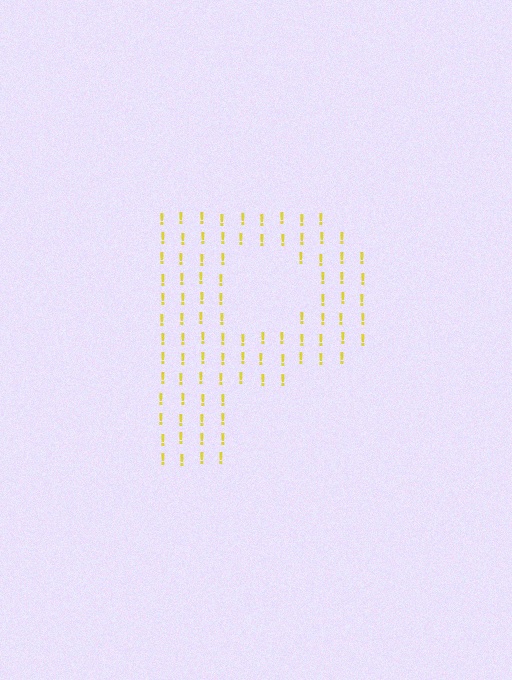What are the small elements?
The small elements are exclamation marks.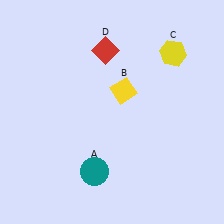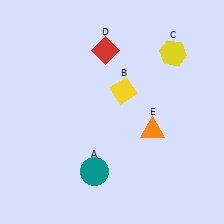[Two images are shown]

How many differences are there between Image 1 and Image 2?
There is 1 difference between the two images.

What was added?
An orange triangle (E) was added in Image 2.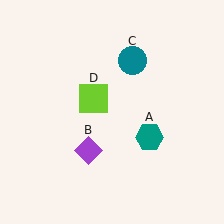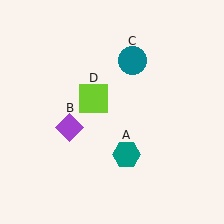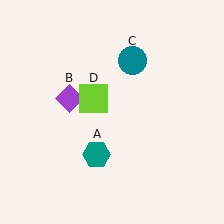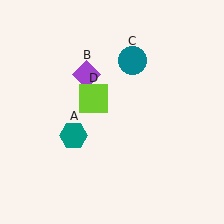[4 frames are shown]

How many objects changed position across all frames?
2 objects changed position: teal hexagon (object A), purple diamond (object B).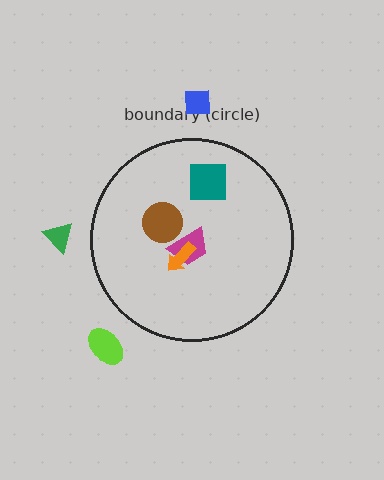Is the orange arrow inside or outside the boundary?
Inside.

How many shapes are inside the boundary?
4 inside, 3 outside.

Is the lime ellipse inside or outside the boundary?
Outside.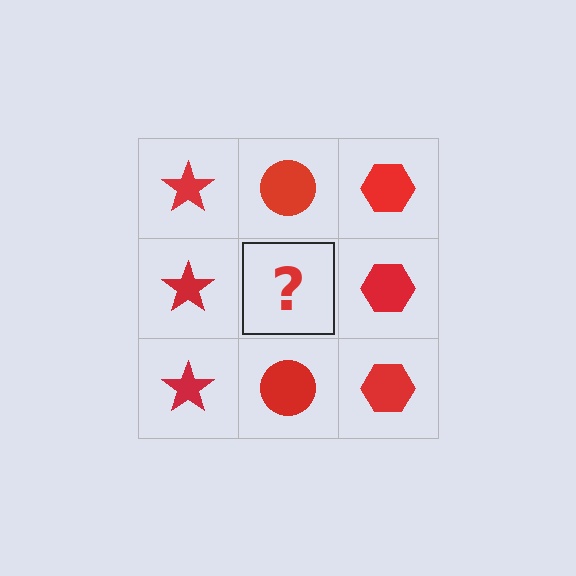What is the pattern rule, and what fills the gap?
The rule is that each column has a consistent shape. The gap should be filled with a red circle.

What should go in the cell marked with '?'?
The missing cell should contain a red circle.